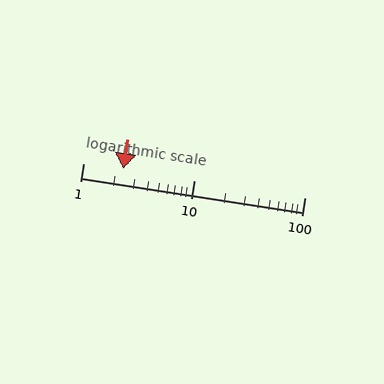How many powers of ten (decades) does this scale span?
The scale spans 2 decades, from 1 to 100.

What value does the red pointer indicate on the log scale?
The pointer indicates approximately 2.3.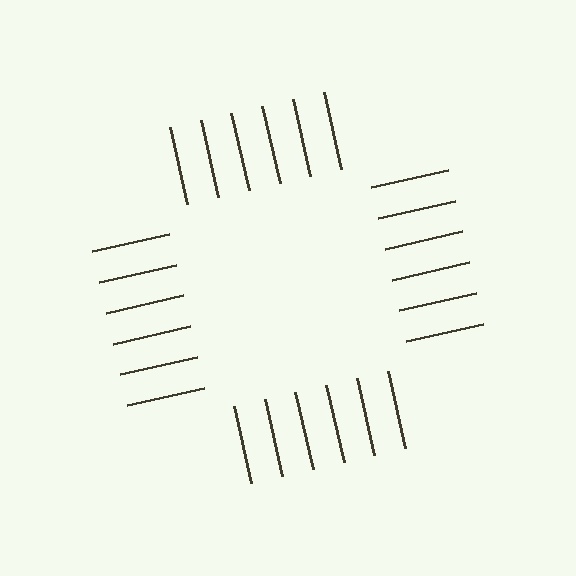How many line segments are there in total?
24 — 6 along each of the 4 edges.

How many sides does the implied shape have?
4 sides — the line-ends trace a square.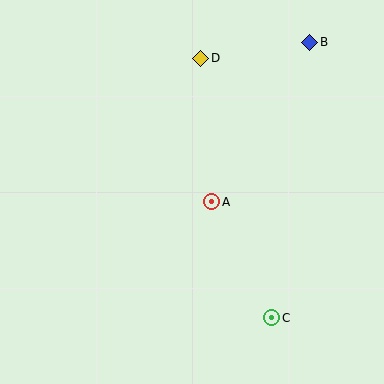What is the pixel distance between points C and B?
The distance between C and B is 278 pixels.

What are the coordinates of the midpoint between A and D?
The midpoint between A and D is at (206, 130).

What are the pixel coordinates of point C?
Point C is at (272, 318).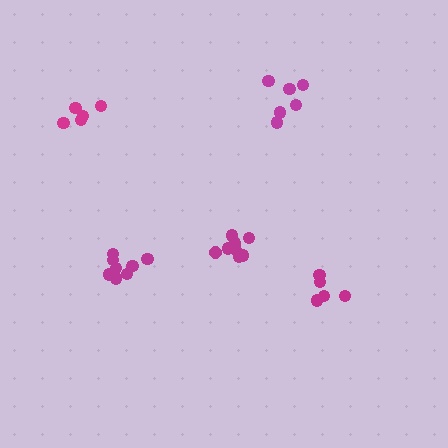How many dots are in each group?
Group 1: 9 dots, Group 2: 5 dots, Group 3: 6 dots, Group 4: 8 dots, Group 5: 5 dots (33 total).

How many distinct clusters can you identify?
There are 5 distinct clusters.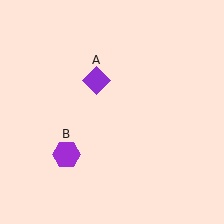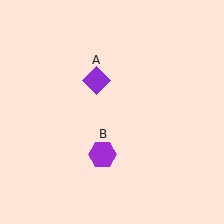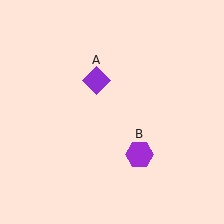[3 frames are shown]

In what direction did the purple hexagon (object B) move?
The purple hexagon (object B) moved right.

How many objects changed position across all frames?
1 object changed position: purple hexagon (object B).